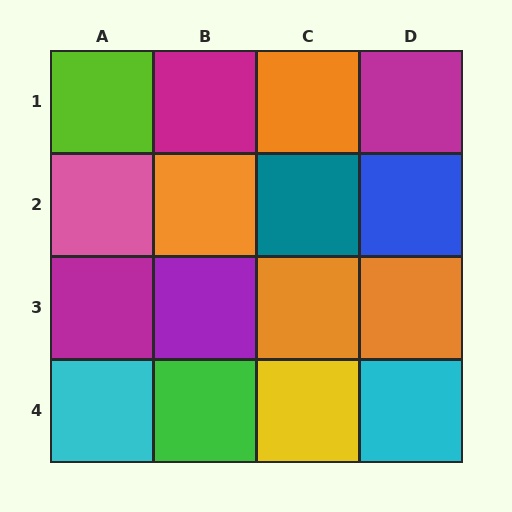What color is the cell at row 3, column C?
Orange.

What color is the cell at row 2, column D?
Blue.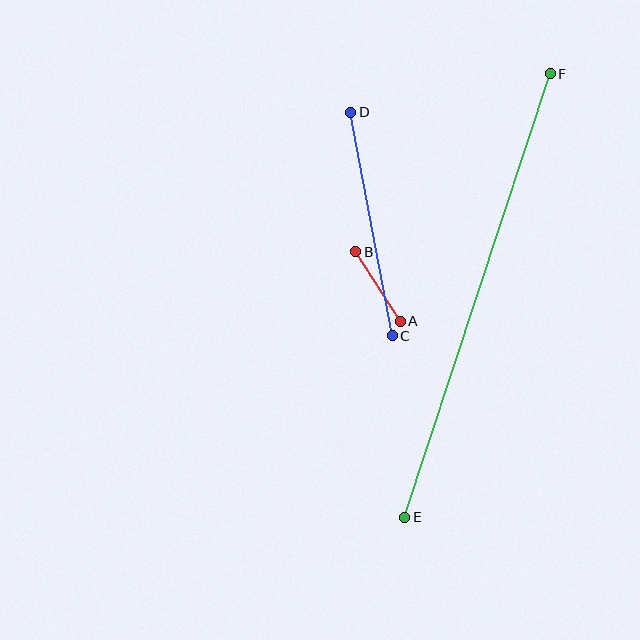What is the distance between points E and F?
The distance is approximately 467 pixels.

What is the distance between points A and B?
The distance is approximately 82 pixels.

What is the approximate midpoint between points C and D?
The midpoint is at approximately (372, 224) pixels.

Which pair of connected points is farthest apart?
Points E and F are farthest apart.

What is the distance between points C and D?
The distance is approximately 227 pixels.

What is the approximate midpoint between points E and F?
The midpoint is at approximately (478, 295) pixels.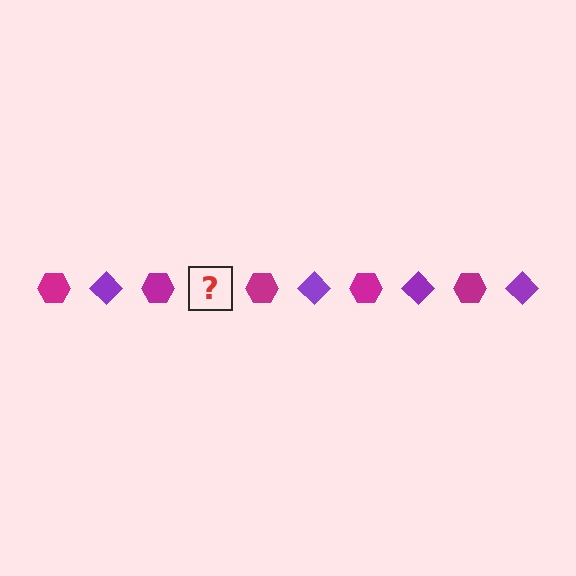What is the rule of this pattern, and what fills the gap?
The rule is that the pattern alternates between magenta hexagon and purple diamond. The gap should be filled with a purple diamond.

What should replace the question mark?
The question mark should be replaced with a purple diamond.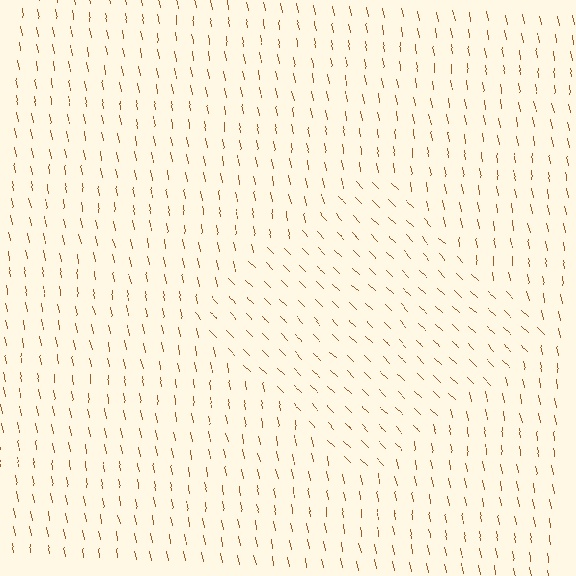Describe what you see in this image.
The image is filled with small brown line segments. A diamond region in the image has lines oriented differently from the surrounding lines, creating a visible texture boundary.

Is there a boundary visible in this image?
Yes, there is a texture boundary formed by a change in line orientation.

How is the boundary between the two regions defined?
The boundary is defined purely by a change in line orientation (approximately 35 degrees difference). All lines are the same color and thickness.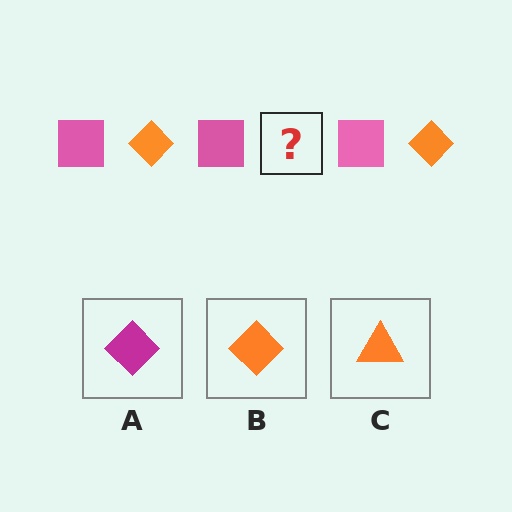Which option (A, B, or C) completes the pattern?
B.